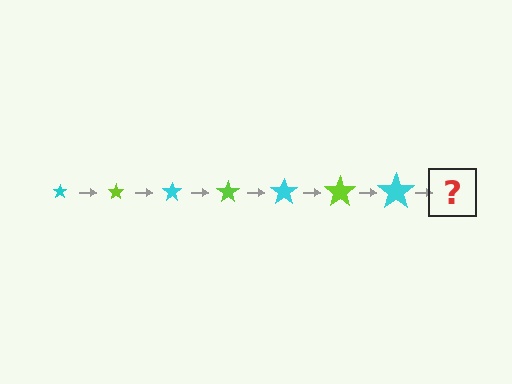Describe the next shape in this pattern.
It should be a lime star, larger than the previous one.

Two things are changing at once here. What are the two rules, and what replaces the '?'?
The two rules are that the star grows larger each step and the color cycles through cyan and lime. The '?' should be a lime star, larger than the previous one.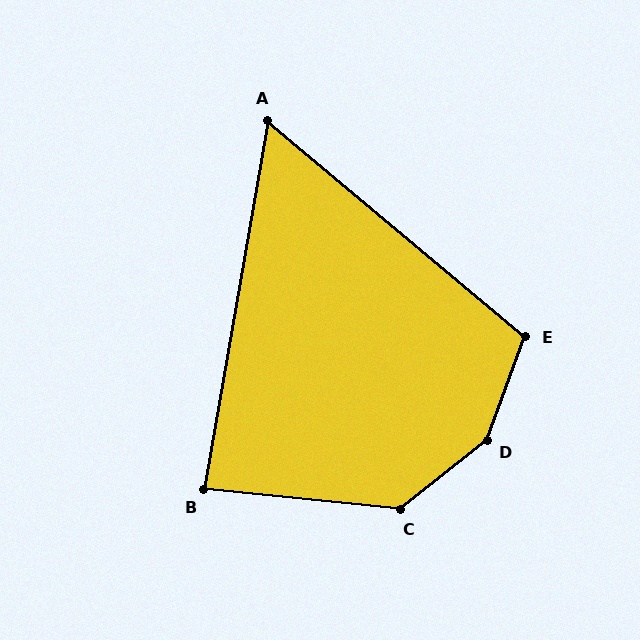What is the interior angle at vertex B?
Approximately 86 degrees (approximately right).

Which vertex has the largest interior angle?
D, at approximately 149 degrees.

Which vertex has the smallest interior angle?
A, at approximately 60 degrees.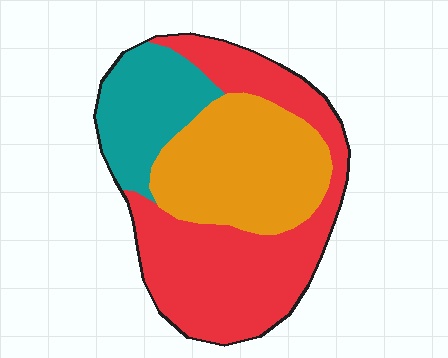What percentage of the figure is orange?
Orange covers 33% of the figure.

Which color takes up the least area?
Teal, at roughly 20%.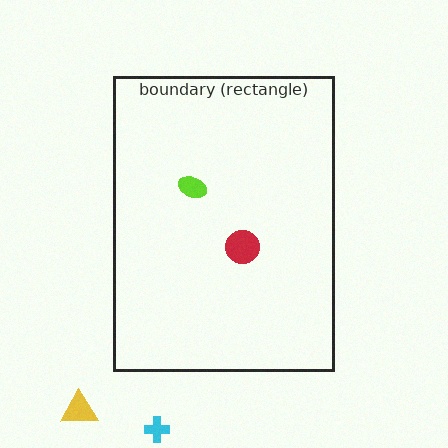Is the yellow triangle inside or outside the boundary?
Outside.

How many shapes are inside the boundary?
2 inside, 2 outside.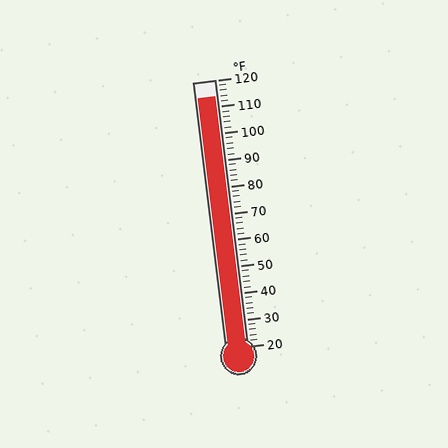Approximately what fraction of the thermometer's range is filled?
The thermometer is filled to approximately 95% of its range.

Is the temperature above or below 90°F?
The temperature is above 90°F.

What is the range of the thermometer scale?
The thermometer scale ranges from 20°F to 120°F.